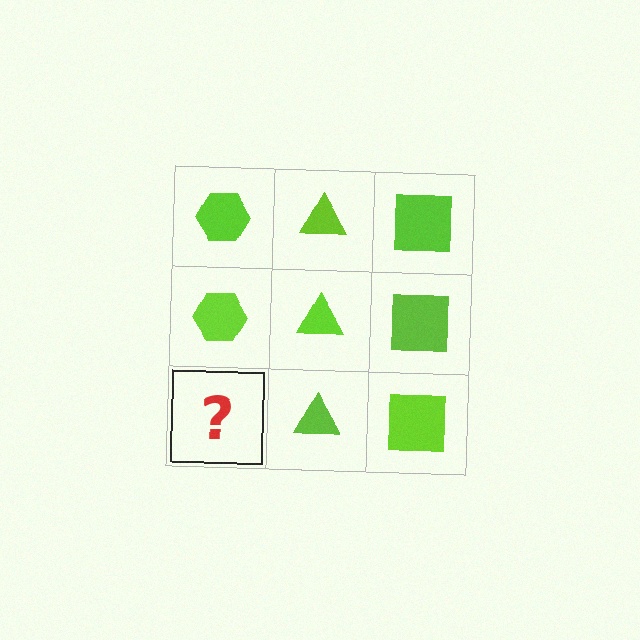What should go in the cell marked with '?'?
The missing cell should contain a lime hexagon.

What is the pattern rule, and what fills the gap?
The rule is that each column has a consistent shape. The gap should be filled with a lime hexagon.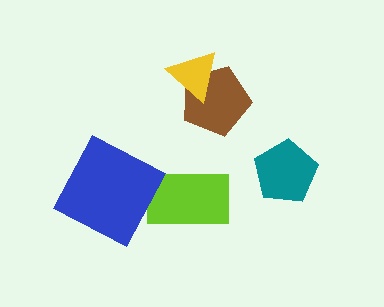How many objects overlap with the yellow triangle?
1 object overlaps with the yellow triangle.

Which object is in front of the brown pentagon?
The yellow triangle is in front of the brown pentagon.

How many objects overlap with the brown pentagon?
1 object overlaps with the brown pentagon.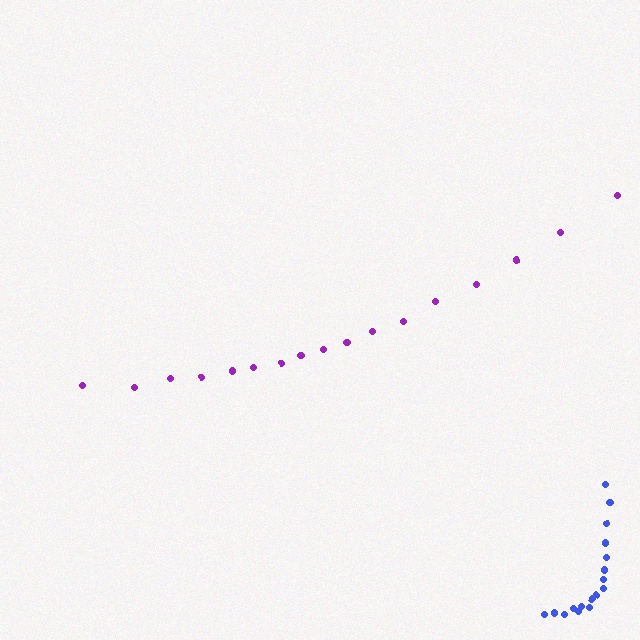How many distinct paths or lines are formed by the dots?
There are 2 distinct paths.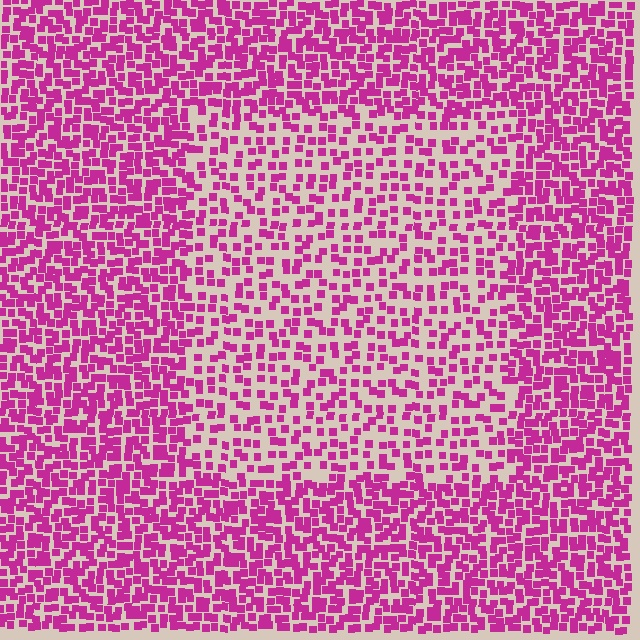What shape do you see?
I see a rectangle.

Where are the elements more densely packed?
The elements are more densely packed outside the rectangle boundary.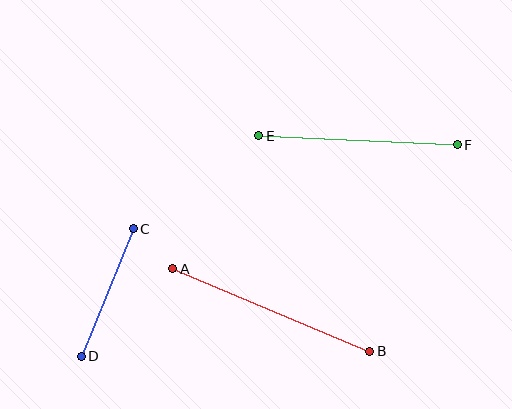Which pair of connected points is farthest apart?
Points A and B are farthest apart.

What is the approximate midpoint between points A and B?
The midpoint is at approximately (271, 310) pixels.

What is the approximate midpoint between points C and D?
The midpoint is at approximately (107, 292) pixels.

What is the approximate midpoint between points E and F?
The midpoint is at approximately (358, 140) pixels.